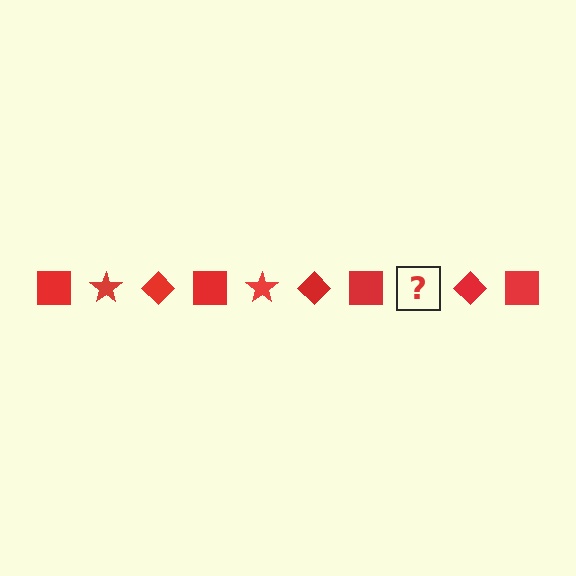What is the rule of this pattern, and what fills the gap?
The rule is that the pattern cycles through square, star, diamond shapes in red. The gap should be filled with a red star.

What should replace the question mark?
The question mark should be replaced with a red star.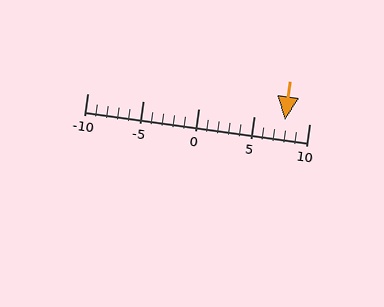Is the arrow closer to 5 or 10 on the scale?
The arrow is closer to 10.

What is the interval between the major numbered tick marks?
The major tick marks are spaced 5 units apart.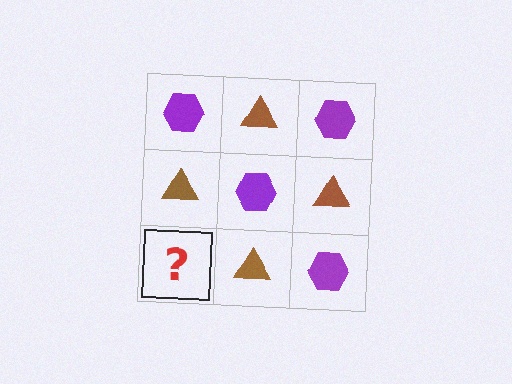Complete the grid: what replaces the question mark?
The question mark should be replaced with a purple hexagon.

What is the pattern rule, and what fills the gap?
The rule is that it alternates purple hexagon and brown triangle in a checkerboard pattern. The gap should be filled with a purple hexagon.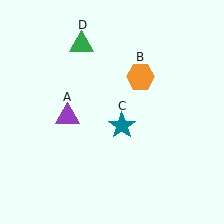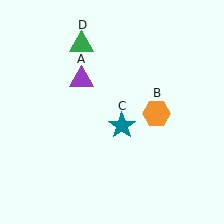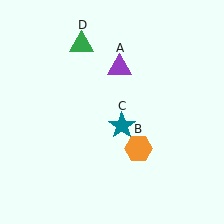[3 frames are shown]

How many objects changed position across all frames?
2 objects changed position: purple triangle (object A), orange hexagon (object B).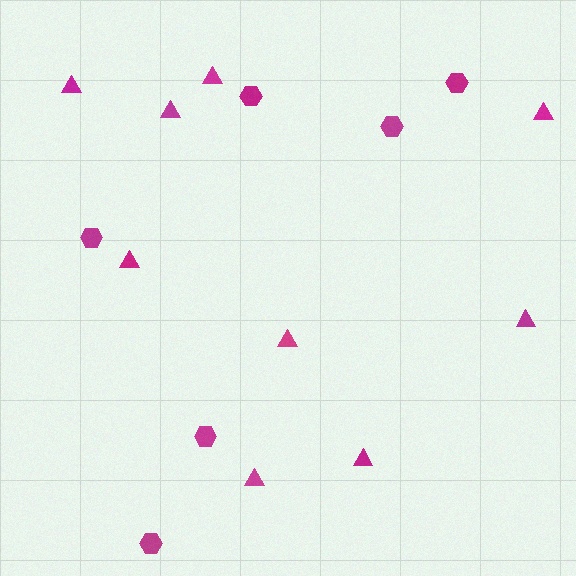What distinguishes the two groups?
There are 2 groups: one group of hexagons (6) and one group of triangles (9).